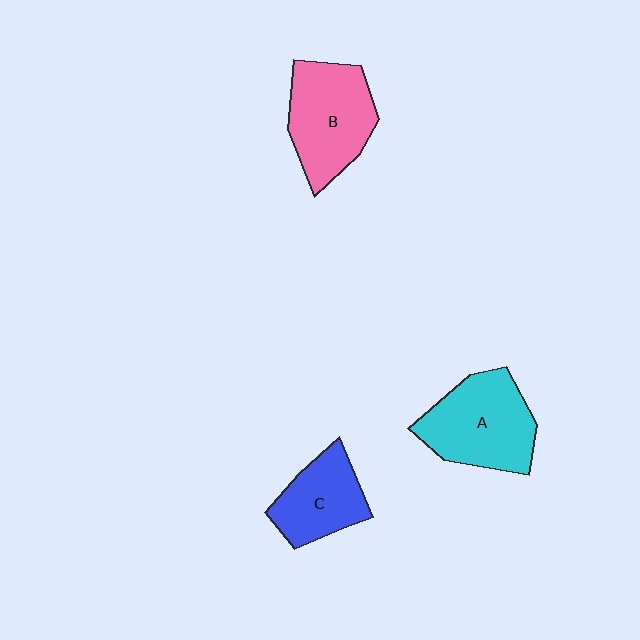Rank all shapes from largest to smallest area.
From largest to smallest: A (cyan), B (pink), C (blue).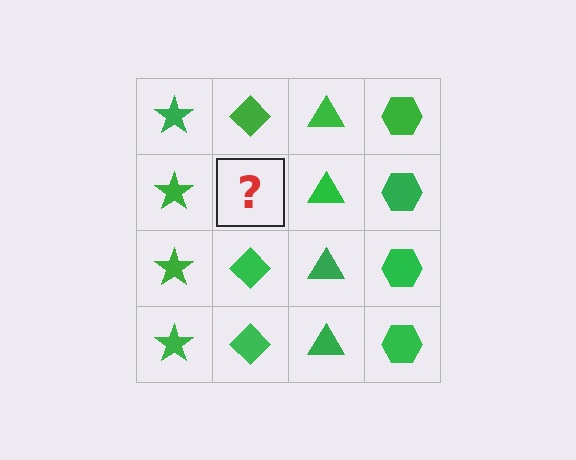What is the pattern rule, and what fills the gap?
The rule is that each column has a consistent shape. The gap should be filled with a green diamond.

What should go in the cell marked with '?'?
The missing cell should contain a green diamond.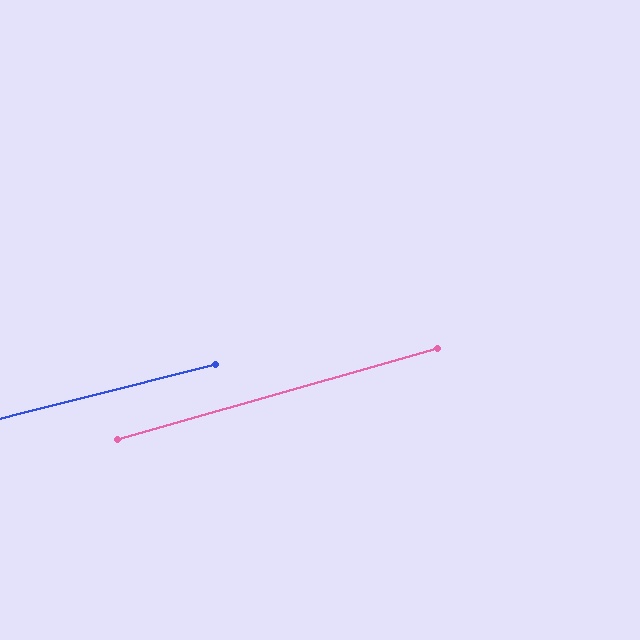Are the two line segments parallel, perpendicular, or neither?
Parallel — their directions differ by only 1.7°.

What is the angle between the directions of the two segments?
Approximately 2 degrees.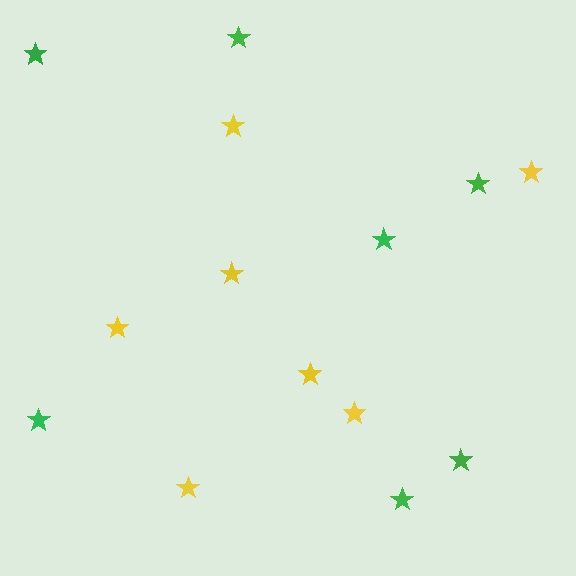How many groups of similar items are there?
There are 2 groups: one group of yellow stars (7) and one group of green stars (7).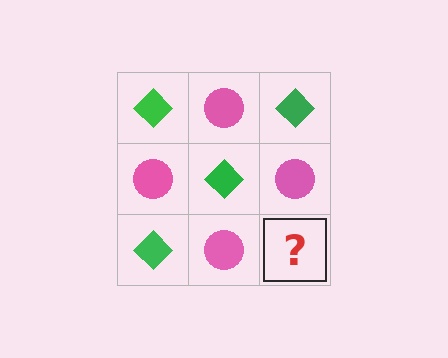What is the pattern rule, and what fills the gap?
The rule is that it alternates green diamond and pink circle in a checkerboard pattern. The gap should be filled with a green diamond.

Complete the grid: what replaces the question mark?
The question mark should be replaced with a green diamond.